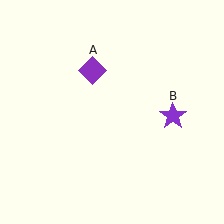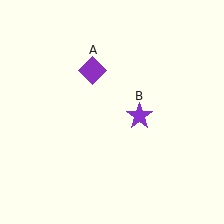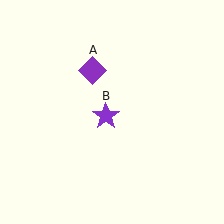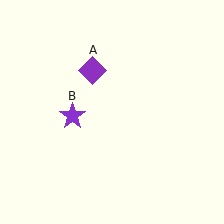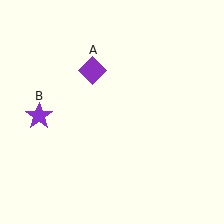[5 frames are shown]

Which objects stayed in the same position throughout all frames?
Purple diamond (object A) remained stationary.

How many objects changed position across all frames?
1 object changed position: purple star (object B).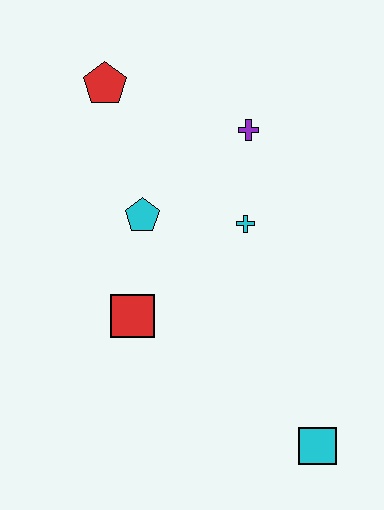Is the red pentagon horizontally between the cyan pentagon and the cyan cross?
No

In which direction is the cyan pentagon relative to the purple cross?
The cyan pentagon is to the left of the purple cross.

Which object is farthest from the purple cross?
The cyan square is farthest from the purple cross.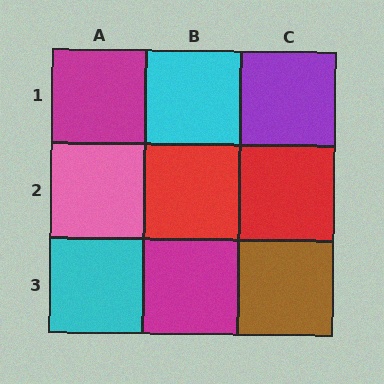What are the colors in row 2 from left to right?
Pink, red, red.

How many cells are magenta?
2 cells are magenta.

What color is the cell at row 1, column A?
Magenta.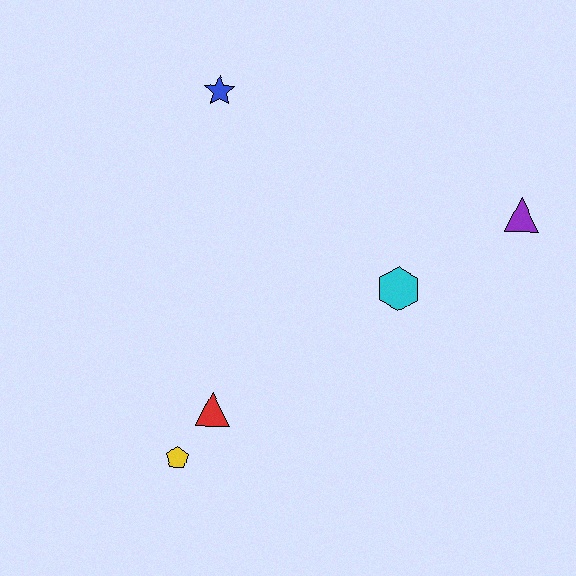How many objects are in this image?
There are 5 objects.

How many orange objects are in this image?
There are no orange objects.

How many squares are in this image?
There are no squares.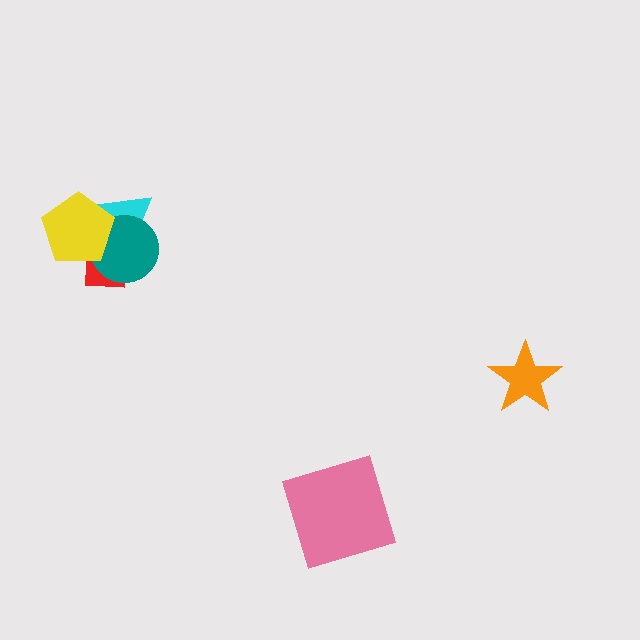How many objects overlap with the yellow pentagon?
3 objects overlap with the yellow pentagon.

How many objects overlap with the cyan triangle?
3 objects overlap with the cyan triangle.